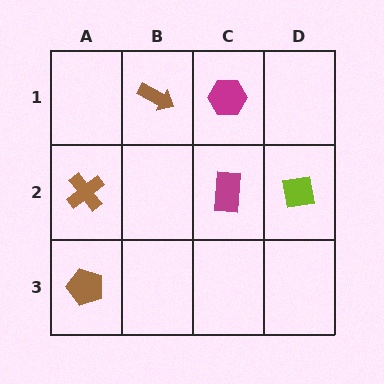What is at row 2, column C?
A magenta rectangle.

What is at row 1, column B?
A brown arrow.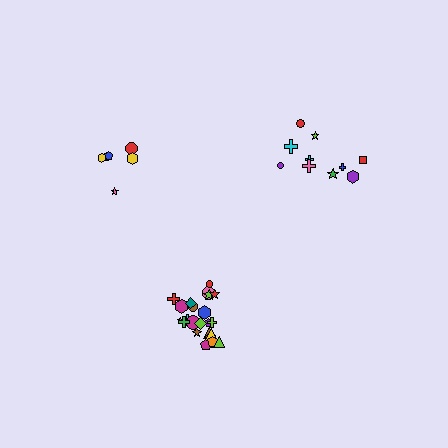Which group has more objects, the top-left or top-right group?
The top-right group.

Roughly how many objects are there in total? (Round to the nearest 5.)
Roughly 40 objects in total.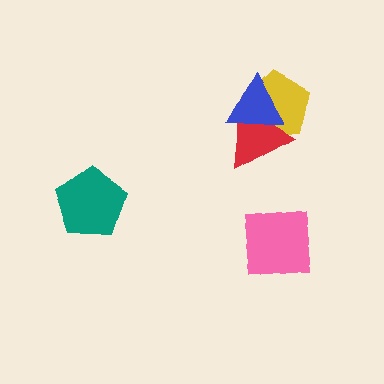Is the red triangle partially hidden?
Yes, it is partially covered by another shape.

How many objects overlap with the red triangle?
2 objects overlap with the red triangle.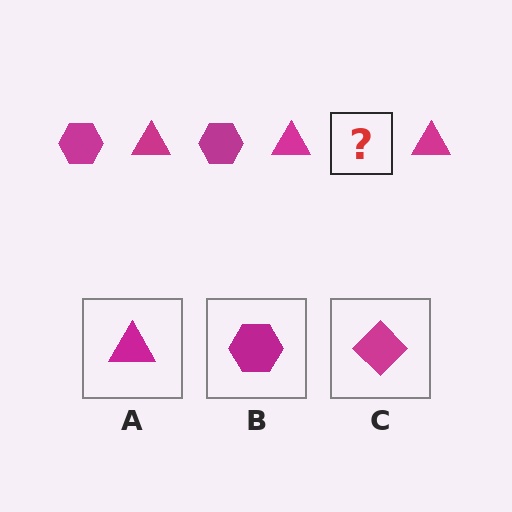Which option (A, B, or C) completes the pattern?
B.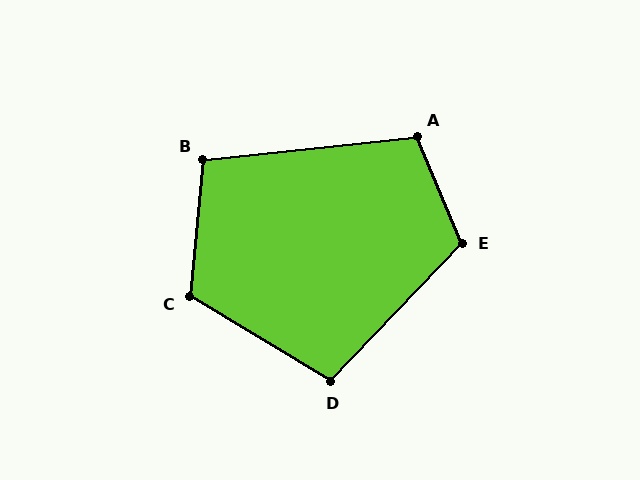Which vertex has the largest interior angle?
C, at approximately 116 degrees.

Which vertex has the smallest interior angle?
B, at approximately 102 degrees.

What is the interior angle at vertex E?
Approximately 114 degrees (obtuse).